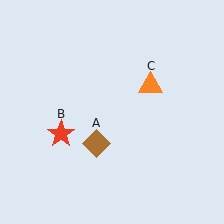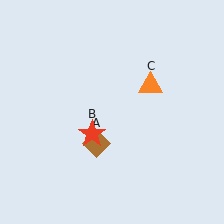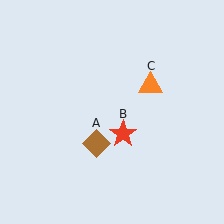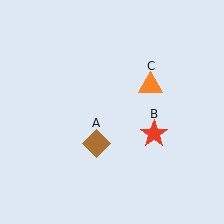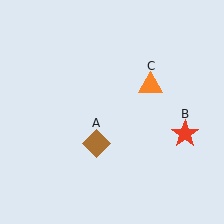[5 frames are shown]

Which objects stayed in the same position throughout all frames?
Brown diamond (object A) and orange triangle (object C) remained stationary.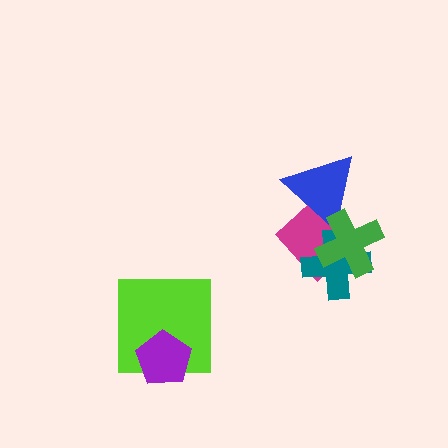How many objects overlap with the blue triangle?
2 objects overlap with the blue triangle.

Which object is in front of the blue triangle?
The green cross is in front of the blue triangle.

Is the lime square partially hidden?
Yes, it is partially covered by another shape.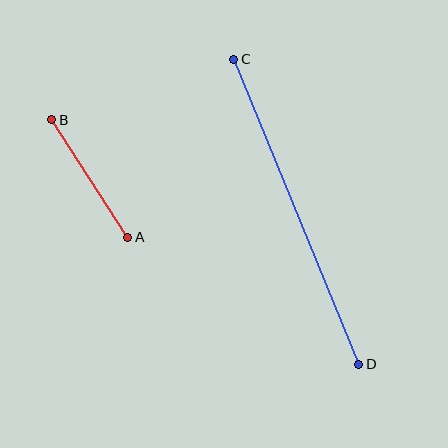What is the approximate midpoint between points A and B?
The midpoint is at approximately (90, 178) pixels.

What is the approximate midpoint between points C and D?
The midpoint is at approximately (296, 212) pixels.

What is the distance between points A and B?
The distance is approximately 140 pixels.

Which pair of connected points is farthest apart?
Points C and D are farthest apart.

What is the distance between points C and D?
The distance is approximately 330 pixels.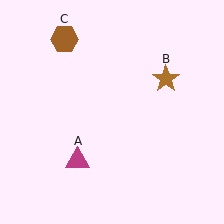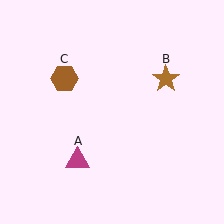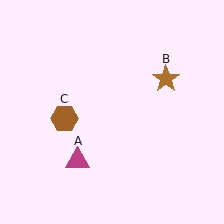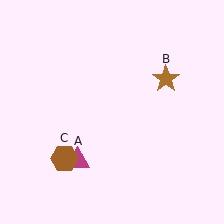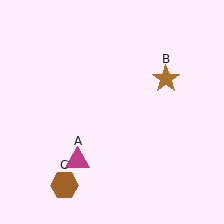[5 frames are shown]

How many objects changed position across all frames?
1 object changed position: brown hexagon (object C).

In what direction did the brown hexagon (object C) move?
The brown hexagon (object C) moved down.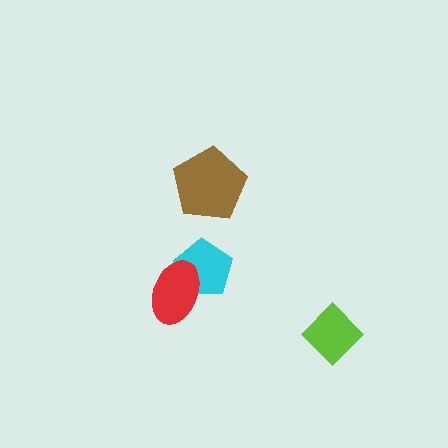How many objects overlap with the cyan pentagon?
1 object overlaps with the cyan pentagon.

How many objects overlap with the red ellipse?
1 object overlaps with the red ellipse.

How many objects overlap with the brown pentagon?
0 objects overlap with the brown pentagon.